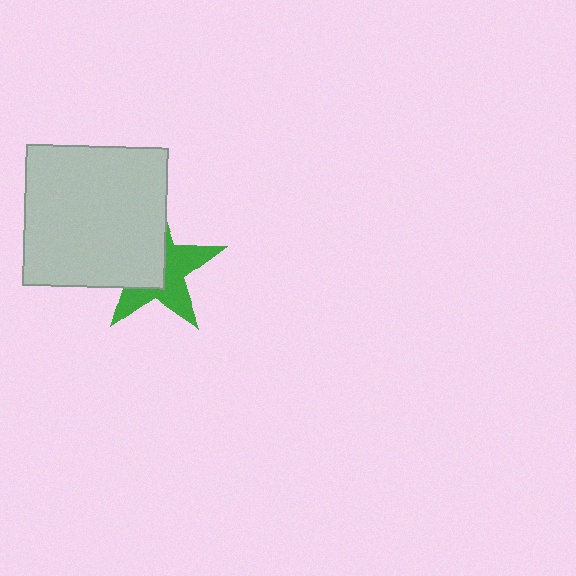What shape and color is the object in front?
The object in front is a light gray square.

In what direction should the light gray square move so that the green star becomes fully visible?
The light gray square should move toward the upper-left. That is the shortest direction to clear the overlap and leave the green star fully visible.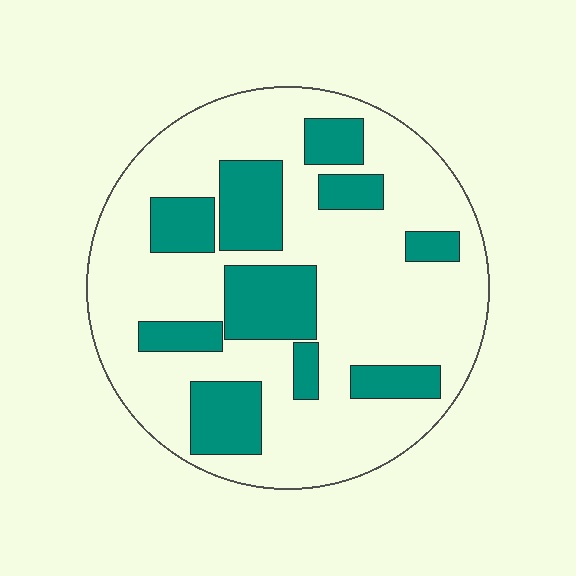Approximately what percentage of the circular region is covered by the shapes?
Approximately 30%.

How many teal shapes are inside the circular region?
10.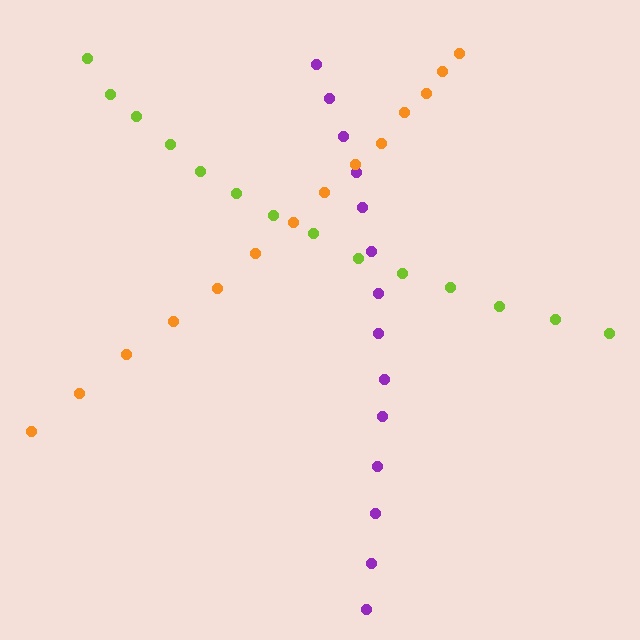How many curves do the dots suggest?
There are 3 distinct paths.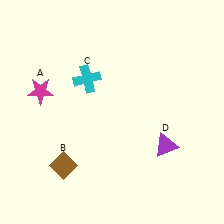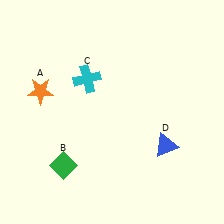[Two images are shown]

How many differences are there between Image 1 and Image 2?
There are 3 differences between the two images.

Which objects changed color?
A changed from magenta to orange. B changed from brown to green. D changed from purple to blue.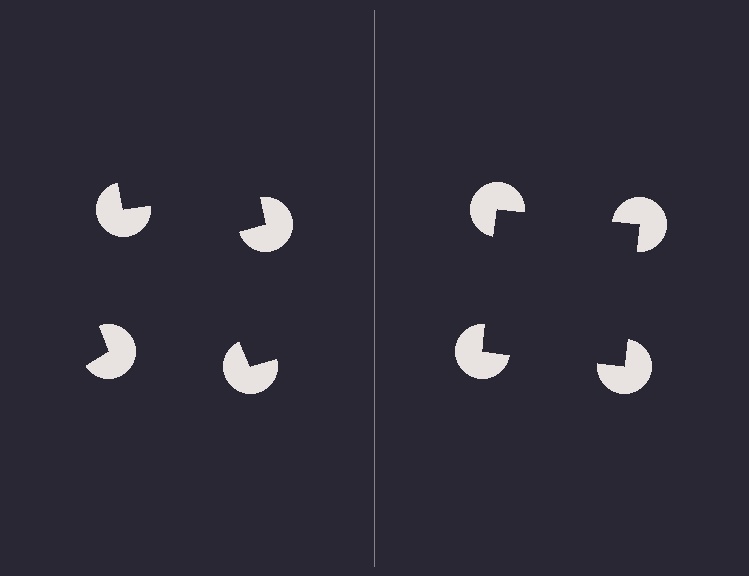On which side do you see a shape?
An illusory square appears on the right side. On the left side the wedge cuts are rotated, so no coherent shape forms.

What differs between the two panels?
The pac-man discs are positioned identically on both sides; only the wedge orientations differ. On the right they align to a square; on the left they are misaligned.